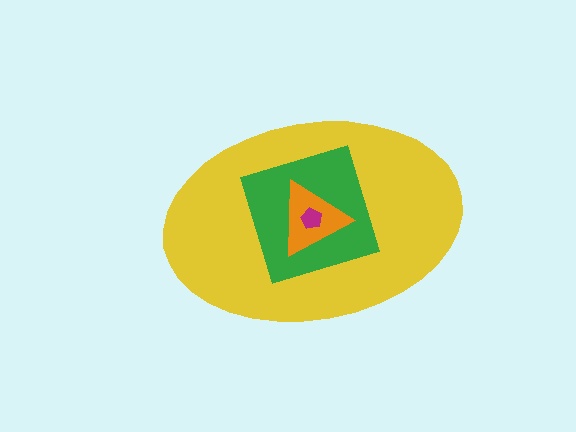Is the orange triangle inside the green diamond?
Yes.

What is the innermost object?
The magenta pentagon.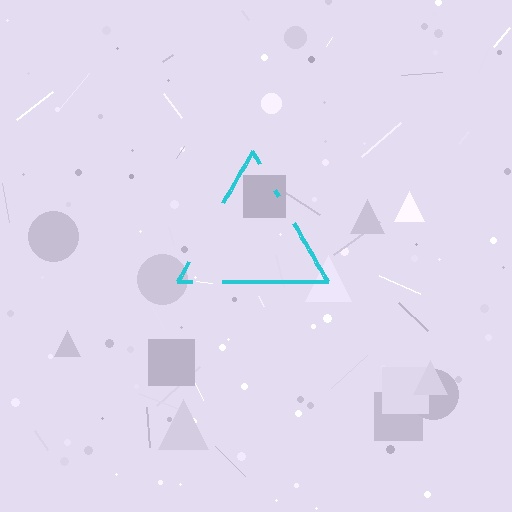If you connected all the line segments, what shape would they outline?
They would outline a triangle.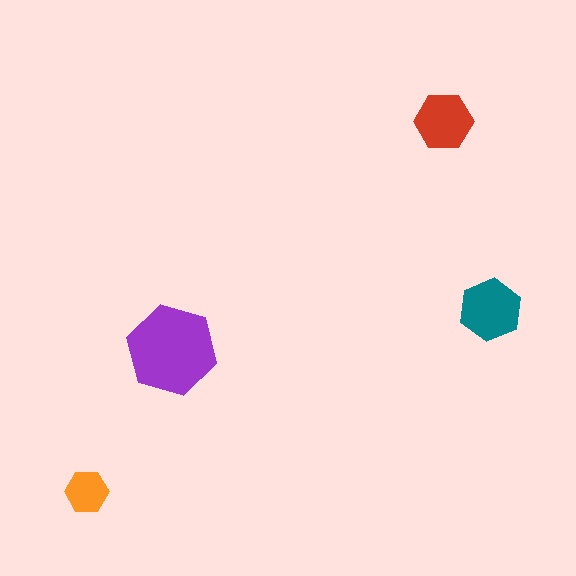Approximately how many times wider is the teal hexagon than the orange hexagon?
About 1.5 times wider.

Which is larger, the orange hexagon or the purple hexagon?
The purple one.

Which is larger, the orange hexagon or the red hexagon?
The red one.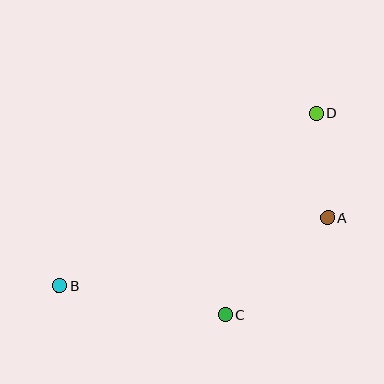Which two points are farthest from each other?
Points B and D are farthest from each other.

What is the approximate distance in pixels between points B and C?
The distance between B and C is approximately 168 pixels.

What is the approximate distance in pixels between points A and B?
The distance between A and B is approximately 277 pixels.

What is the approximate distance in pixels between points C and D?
The distance between C and D is approximately 221 pixels.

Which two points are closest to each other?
Points A and D are closest to each other.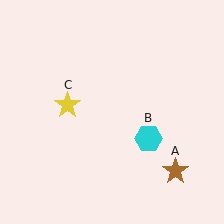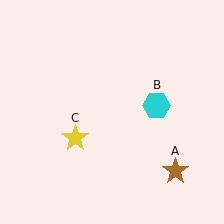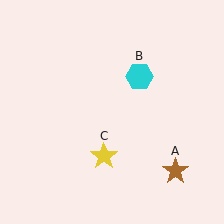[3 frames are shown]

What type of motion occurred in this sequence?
The cyan hexagon (object B), yellow star (object C) rotated counterclockwise around the center of the scene.